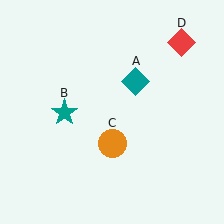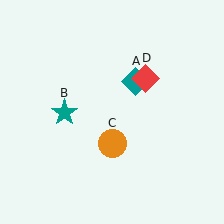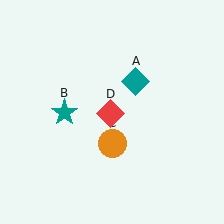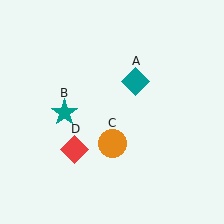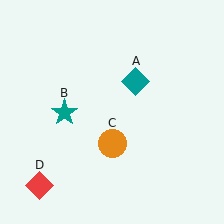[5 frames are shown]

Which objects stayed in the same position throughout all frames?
Teal diamond (object A) and teal star (object B) and orange circle (object C) remained stationary.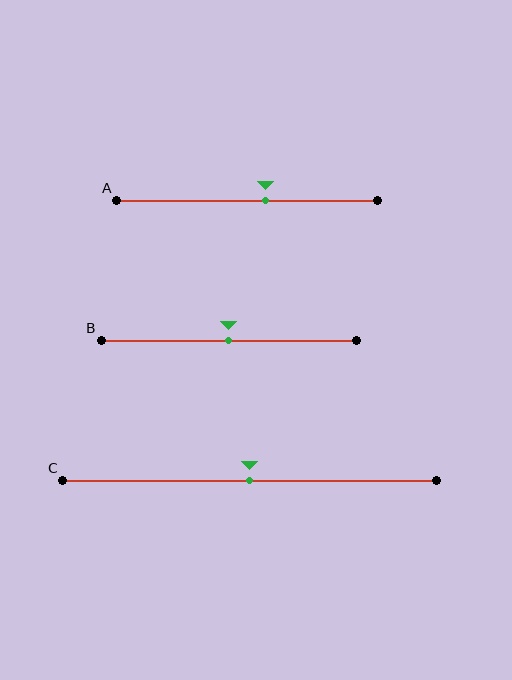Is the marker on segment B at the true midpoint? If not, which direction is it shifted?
Yes, the marker on segment B is at the true midpoint.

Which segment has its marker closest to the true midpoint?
Segment B has its marker closest to the true midpoint.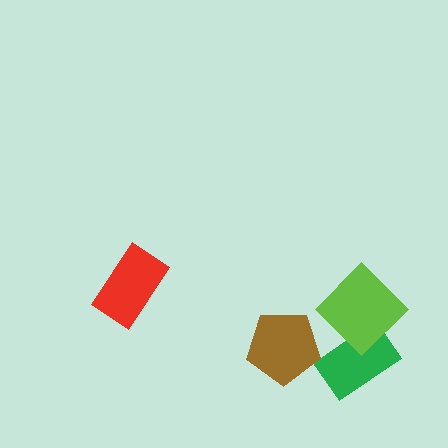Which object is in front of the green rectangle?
The lime diamond is in front of the green rectangle.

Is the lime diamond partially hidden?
No, no other shape covers it.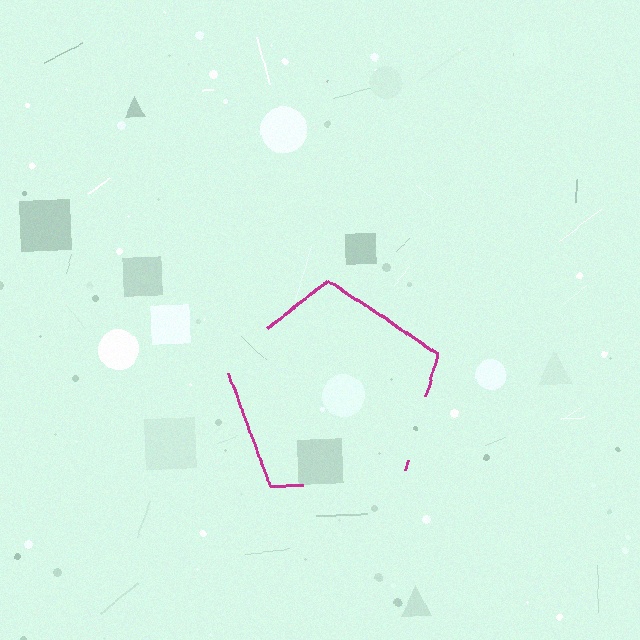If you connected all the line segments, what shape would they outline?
They would outline a pentagon.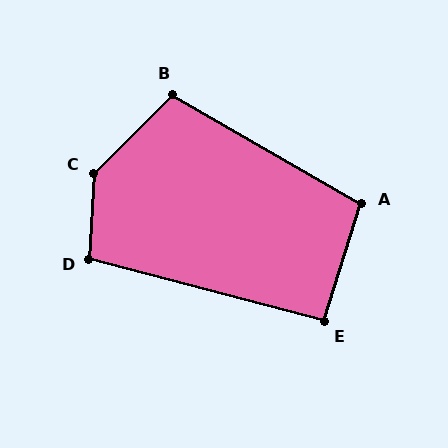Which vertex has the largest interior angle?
C, at approximately 138 degrees.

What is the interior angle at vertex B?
Approximately 105 degrees (obtuse).